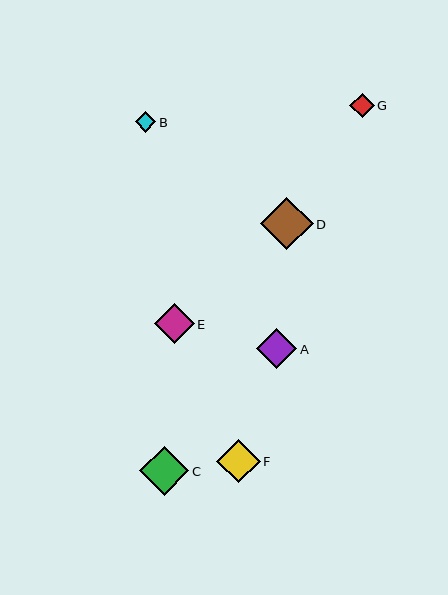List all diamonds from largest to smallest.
From largest to smallest: D, C, F, A, E, G, B.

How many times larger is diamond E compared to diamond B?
Diamond E is approximately 1.9 times the size of diamond B.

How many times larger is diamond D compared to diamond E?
Diamond D is approximately 1.3 times the size of diamond E.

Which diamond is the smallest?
Diamond B is the smallest with a size of approximately 21 pixels.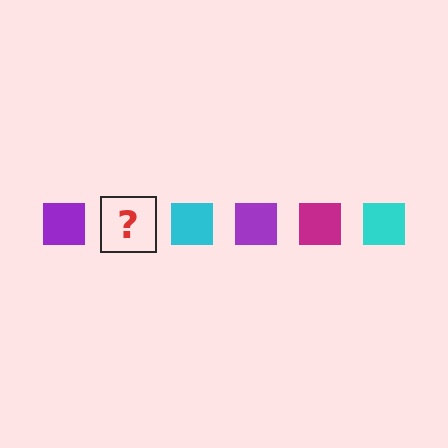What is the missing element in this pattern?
The missing element is a magenta square.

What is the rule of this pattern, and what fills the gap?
The rule is that the pattern cycles through purple, magenta, cyan squares. The gap should be filled with a magenta square.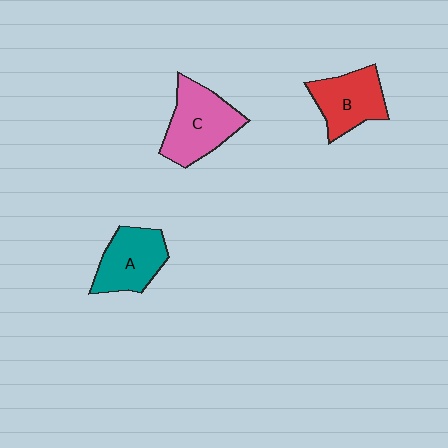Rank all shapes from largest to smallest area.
From largest to smallest: C (pink), B (red), A (teal).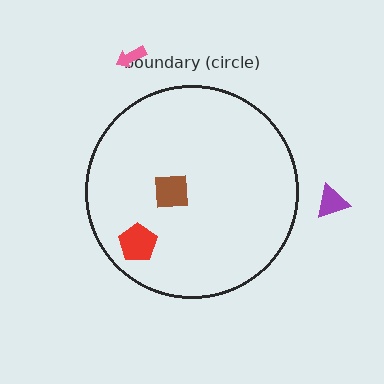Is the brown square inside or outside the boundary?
Inside.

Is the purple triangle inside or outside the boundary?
Outside.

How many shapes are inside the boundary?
2 inside, 2 outside.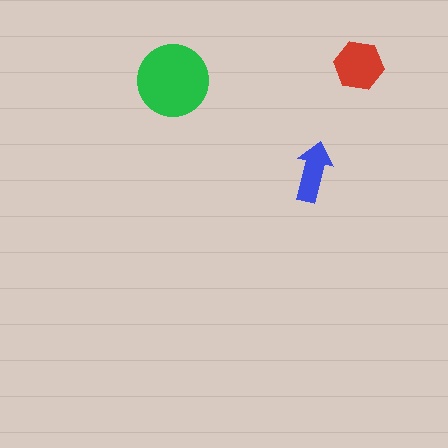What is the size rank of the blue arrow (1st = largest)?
3rd.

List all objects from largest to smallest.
The green circle, the red hexagon, the blue arrow.